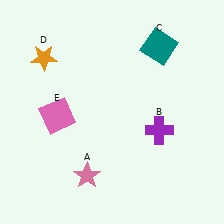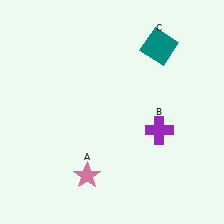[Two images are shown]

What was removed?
The pink square (E), the orange star (D) were removed in Image 2.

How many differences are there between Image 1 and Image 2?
There are 2 differences between the two images.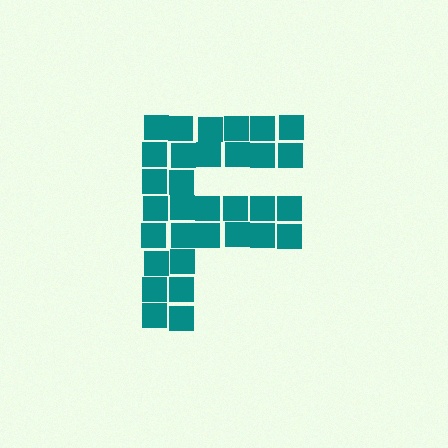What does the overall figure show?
The overall figure shows the letter F.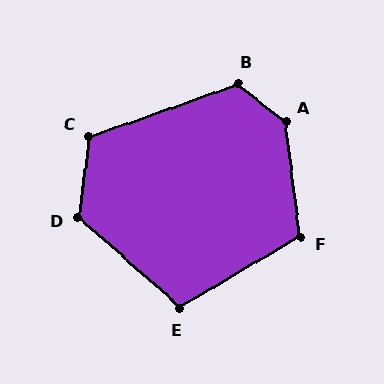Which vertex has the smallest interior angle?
E, at approximately 107 degrees.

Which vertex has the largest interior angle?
A, at approximately 135 degrees.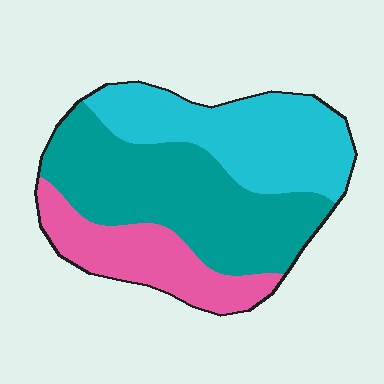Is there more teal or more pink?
Teal.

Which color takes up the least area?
Pink, at roughly 20%.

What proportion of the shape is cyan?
Cyan covers about 35% of the shape.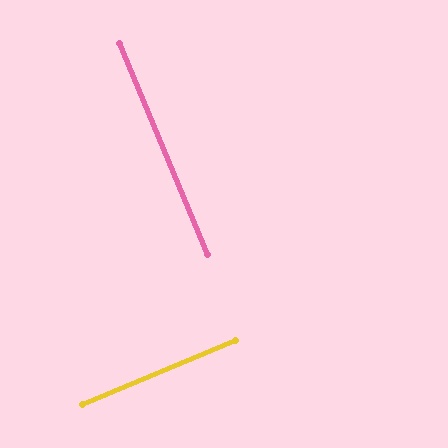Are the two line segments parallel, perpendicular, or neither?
Perpendicular — they meet at approximately 90°.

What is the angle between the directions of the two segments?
Approximately 90 degrees.